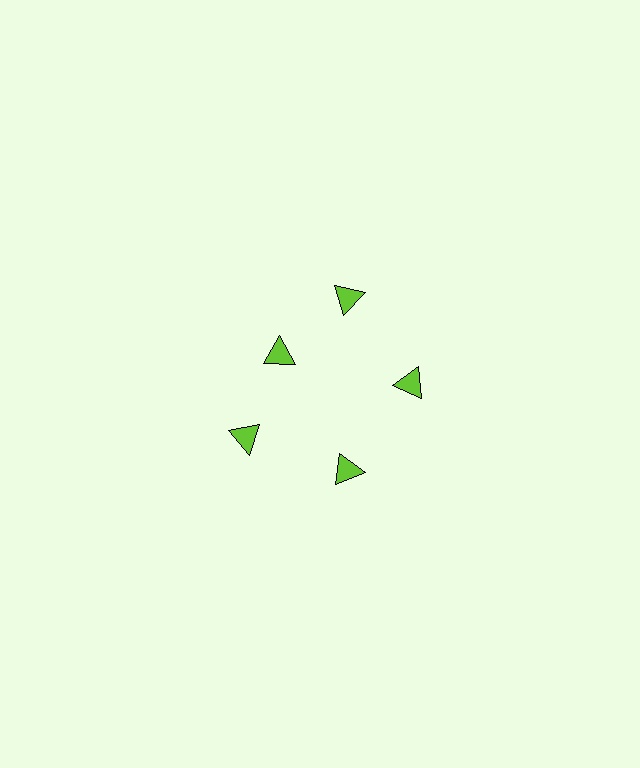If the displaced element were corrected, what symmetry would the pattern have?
It would have 5-fold rotational symmetry — the pattern would map onto itself every 72 degrees.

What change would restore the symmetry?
The symmetry would be restored by moving it outward, back onto the ring so that all 5 triangles sit at equal angles and equal distance from the center.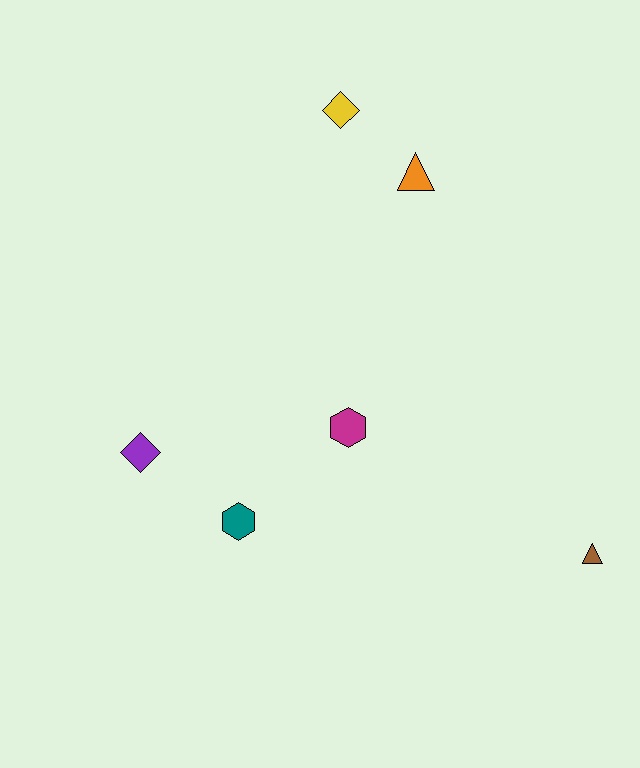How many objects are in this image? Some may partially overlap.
There are 6 objects.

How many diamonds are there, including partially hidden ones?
There are 2 diamonds.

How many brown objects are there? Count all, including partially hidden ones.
There is 1 brown object.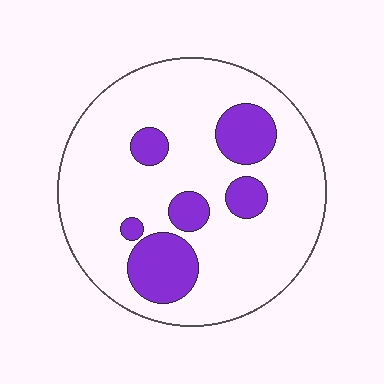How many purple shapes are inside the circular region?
6.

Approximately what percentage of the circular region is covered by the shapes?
Approximately 20%.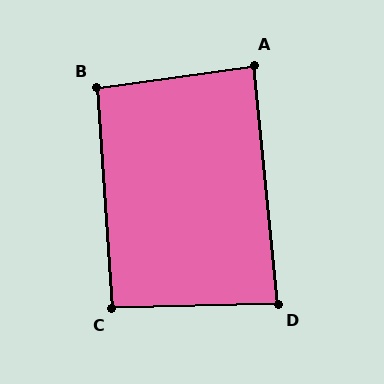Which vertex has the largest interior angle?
B, at approximately 94 degrees.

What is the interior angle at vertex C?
Approximately 92 degrees (approximately right).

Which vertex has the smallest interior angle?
D, at approximately 86 degrees.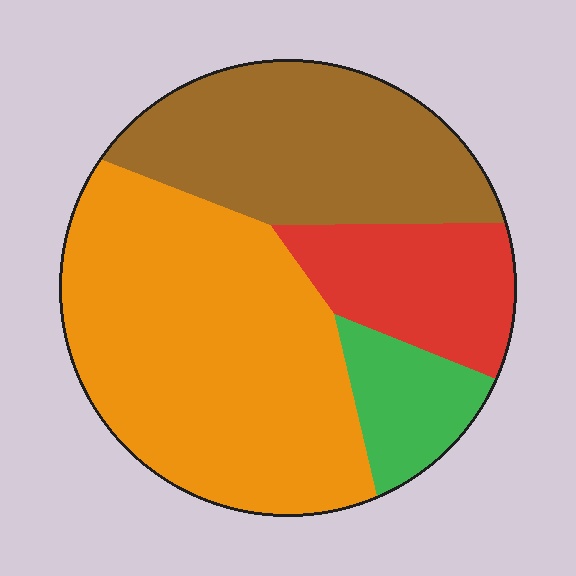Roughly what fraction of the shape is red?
Red takes up about one sixth (1/6) of the shape.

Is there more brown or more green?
Brown.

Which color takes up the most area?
Orange, at roughly 45%.